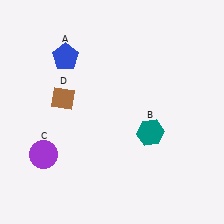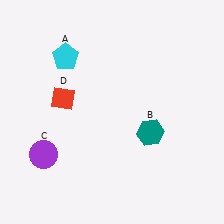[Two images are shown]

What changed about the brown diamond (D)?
In Image 1, D is brown. In Image 2, it changed to red.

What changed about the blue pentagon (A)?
In Image 1, A is blue. In Image 2, it changed to cyan.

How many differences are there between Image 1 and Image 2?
There are 2 differences between the two images.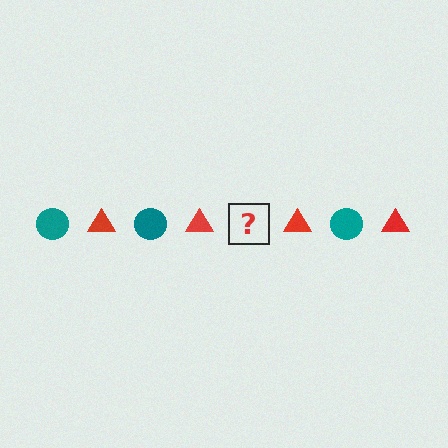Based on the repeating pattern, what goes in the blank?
The blank should be a teal circle.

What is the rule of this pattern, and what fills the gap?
The rule is that the pattern alternates between teal circle and red triangle. The gap should be filled with a teal circle.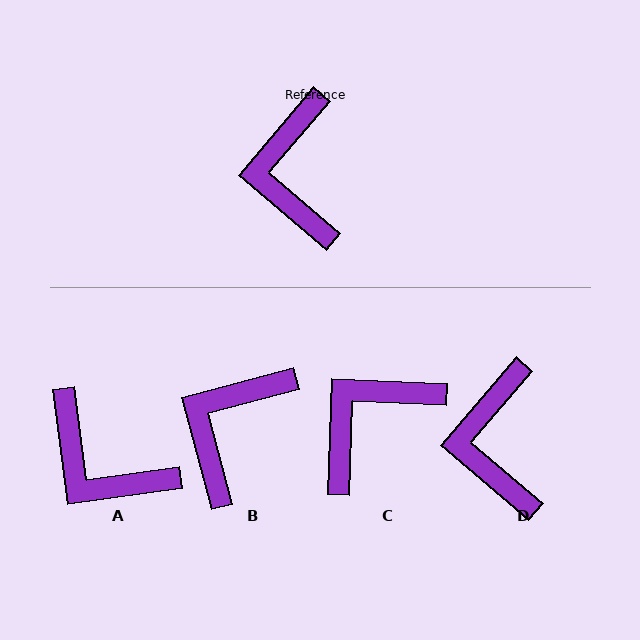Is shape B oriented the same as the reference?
No, it is off by about 34 degrees.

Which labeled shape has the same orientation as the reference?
D.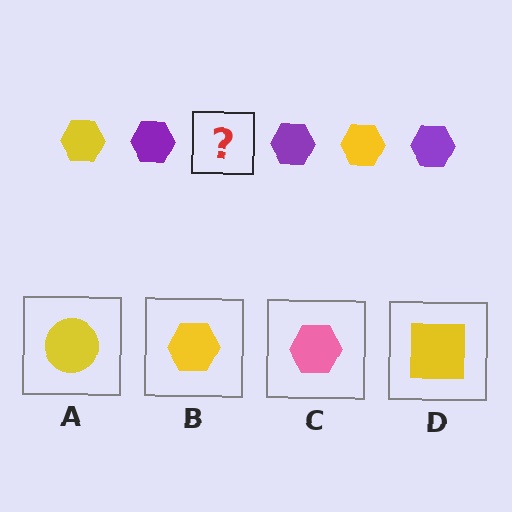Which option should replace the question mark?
Option B.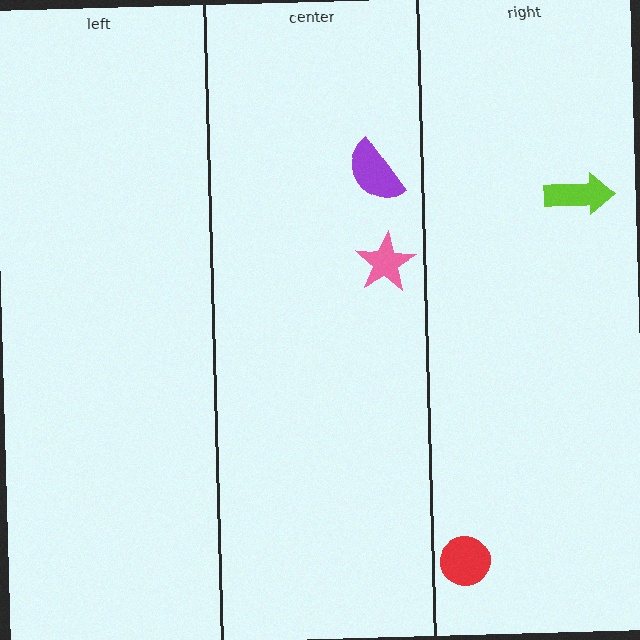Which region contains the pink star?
The center region.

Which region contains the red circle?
The right region.